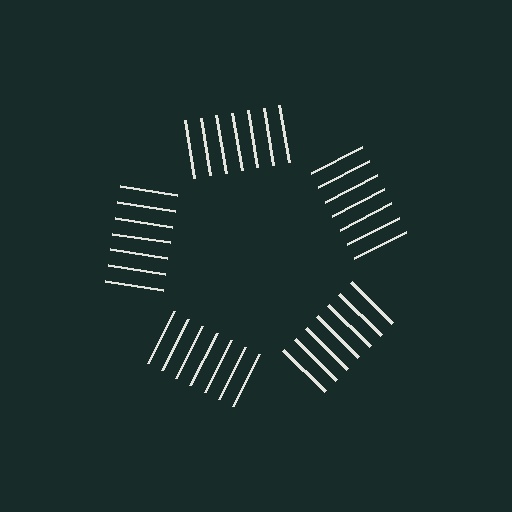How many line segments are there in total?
35 — 7 along each of the 5 edges.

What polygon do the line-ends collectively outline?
An illusory pentagon — the line segments terminate on its edges but no continuous stroke is drawn.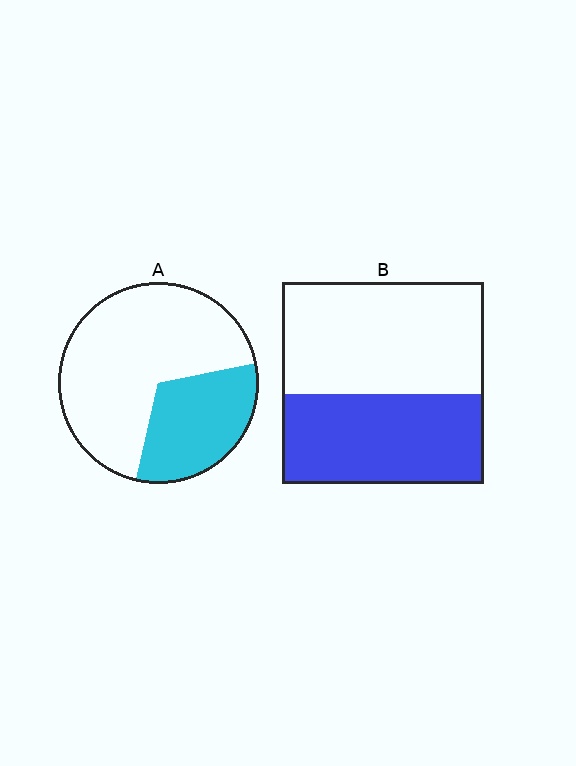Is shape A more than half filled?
No.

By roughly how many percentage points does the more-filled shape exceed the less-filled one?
By roughly 15 percentage points (B over A).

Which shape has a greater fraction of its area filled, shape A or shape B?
Shape B.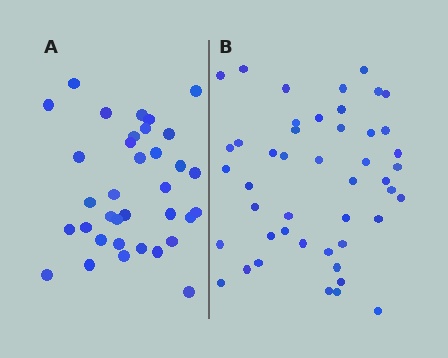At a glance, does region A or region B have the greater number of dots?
Region B (the right region) has more dots.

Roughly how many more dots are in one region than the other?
Region B has roughly 12 or so more dots than region A.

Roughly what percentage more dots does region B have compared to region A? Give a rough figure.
About 30% more.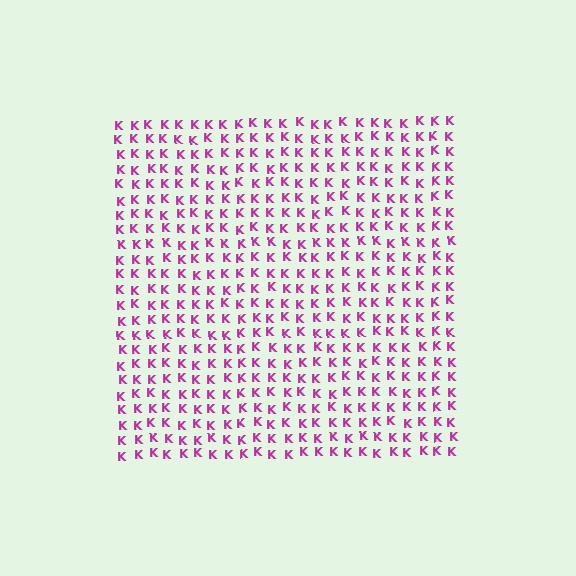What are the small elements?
The small elements are letter K's.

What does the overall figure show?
The overall figure shows a square.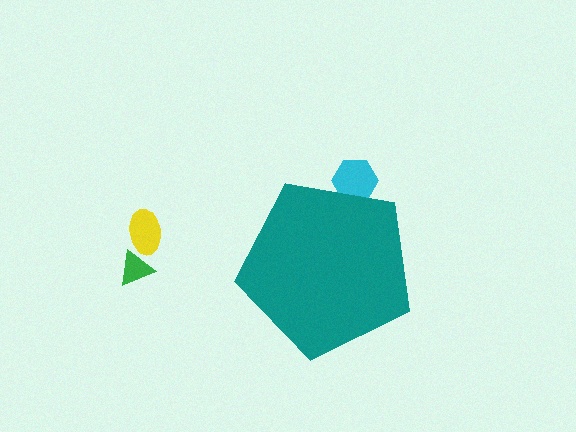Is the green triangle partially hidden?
No, the green triangle is fully visible.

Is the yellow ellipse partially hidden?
No, the yellow ellipse is fully visible.